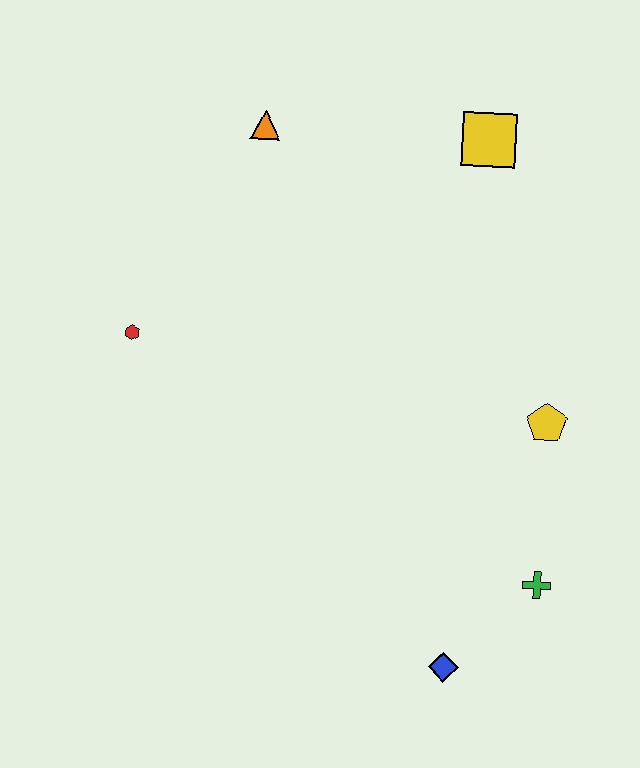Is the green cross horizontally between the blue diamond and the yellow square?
No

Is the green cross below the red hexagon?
Yes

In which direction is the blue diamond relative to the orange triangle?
The blue diamond is below the orange triangle.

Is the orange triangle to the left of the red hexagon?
No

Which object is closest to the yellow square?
The orange triangle is closest to the yellow square.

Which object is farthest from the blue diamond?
The orange triangle is farthest from the blue diamond.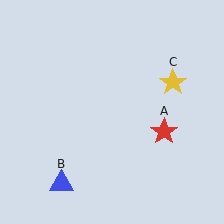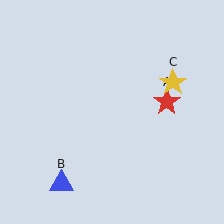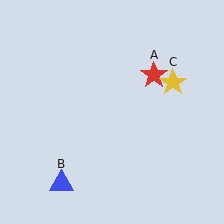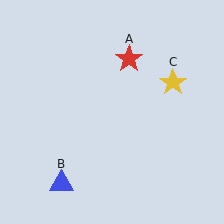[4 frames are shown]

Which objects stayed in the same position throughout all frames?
Blue triangle (object B) and yellow star (object C) remained stationary.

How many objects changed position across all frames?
1 object changed position: red star (object A).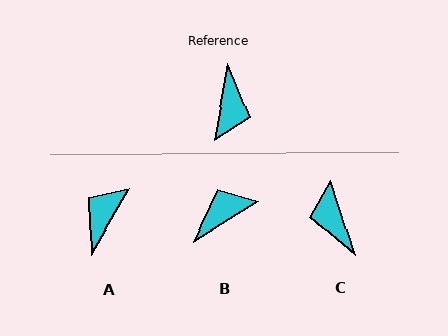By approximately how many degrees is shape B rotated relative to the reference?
Approximately 131 degrees counter-clockwise.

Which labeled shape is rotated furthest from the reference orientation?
A, about 160 degrees away.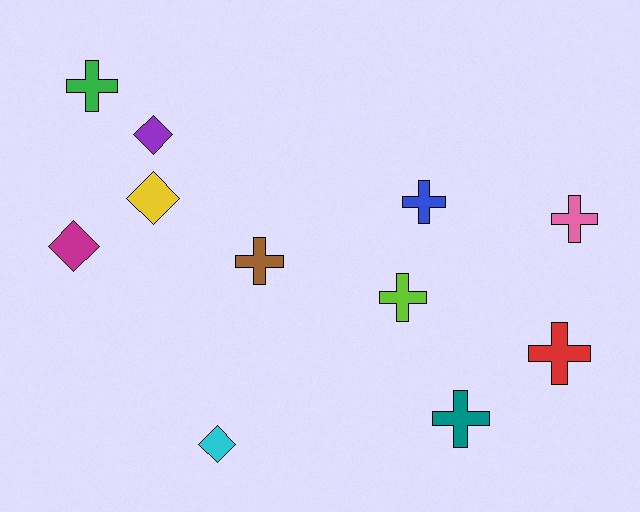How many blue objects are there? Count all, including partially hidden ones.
There is 1 blue object.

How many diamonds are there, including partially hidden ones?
There are 4 diamonds.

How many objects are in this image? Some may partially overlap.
There are 11 objects.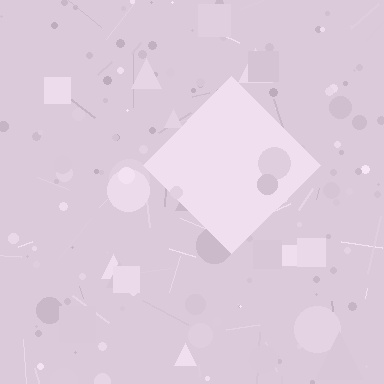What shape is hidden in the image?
A diamond is hidden in the image.